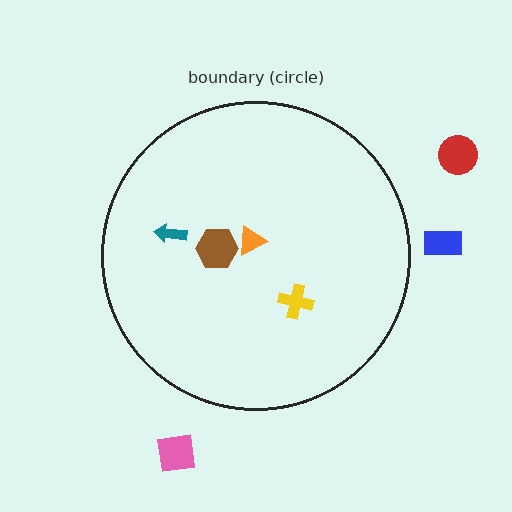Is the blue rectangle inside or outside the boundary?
Outside.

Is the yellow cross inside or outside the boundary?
Inside.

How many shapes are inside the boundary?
4 inside, 3 outside.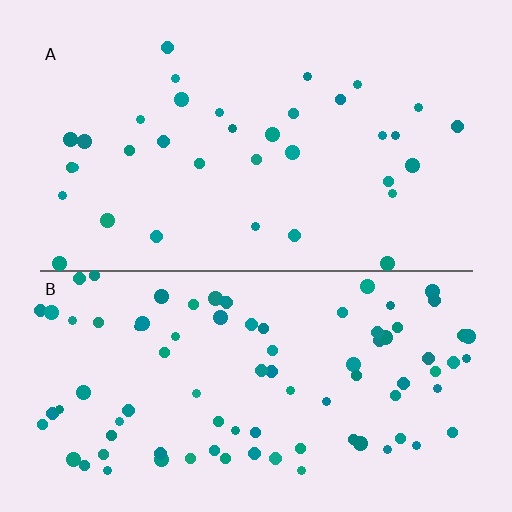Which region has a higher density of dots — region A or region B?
B (the bottom).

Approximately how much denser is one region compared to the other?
Approximately 2.5× — region B over region A.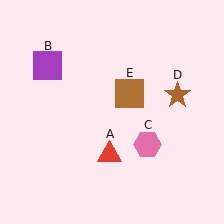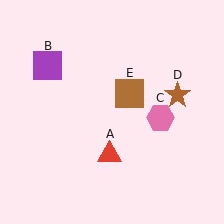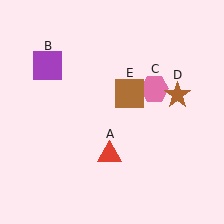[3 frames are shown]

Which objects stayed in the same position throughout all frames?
Red triangle (object A) and purple square (object B) and brown star (object D) and brown square (object E) remained stationary.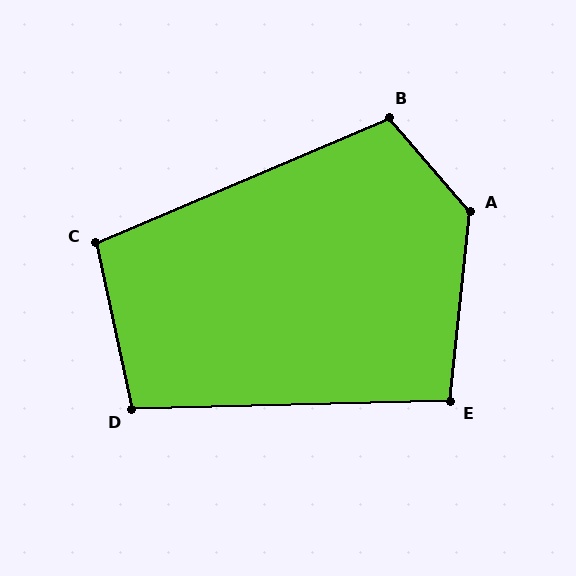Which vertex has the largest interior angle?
A, at approximately 133 degrees.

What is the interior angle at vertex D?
Approximately 101 degrees (obtuse).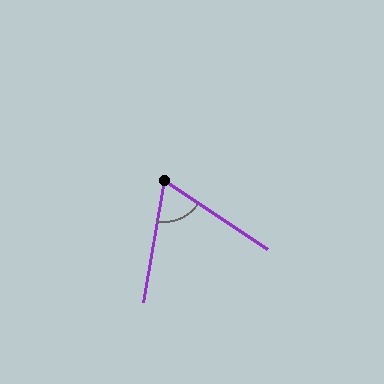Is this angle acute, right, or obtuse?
It is acute.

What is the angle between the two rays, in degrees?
Approximately 66 degrees.